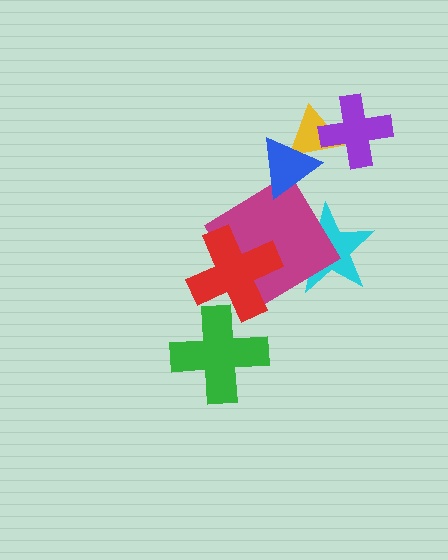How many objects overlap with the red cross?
2 objects overlap with the red cross.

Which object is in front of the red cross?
The green cross is in front of the red cross.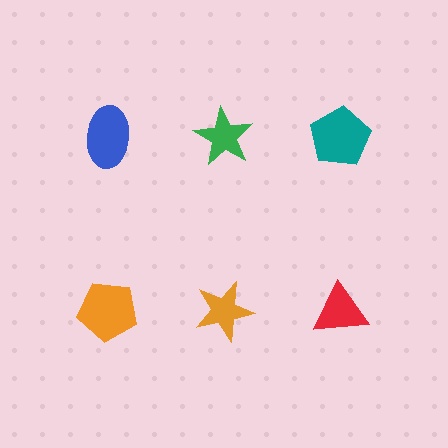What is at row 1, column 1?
A blue ellipse.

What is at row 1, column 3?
A teal pentagon.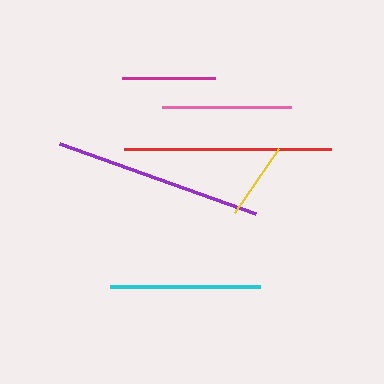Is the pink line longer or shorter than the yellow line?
The pink line is longer than the yellow line.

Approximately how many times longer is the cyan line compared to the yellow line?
The cyan line is approximately 1.9 times the length of the yellow line.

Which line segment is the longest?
The purple line is the longest at approximately 208 pixels.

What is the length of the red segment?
The red segment is approximately 206 pixels long.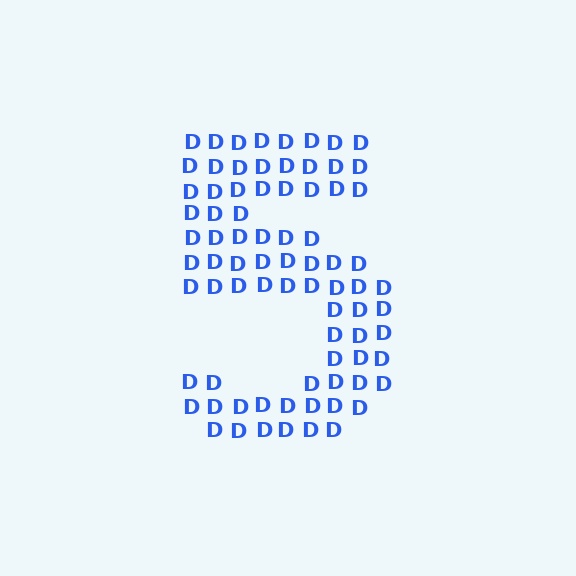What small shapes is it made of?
It is made of small letter D's.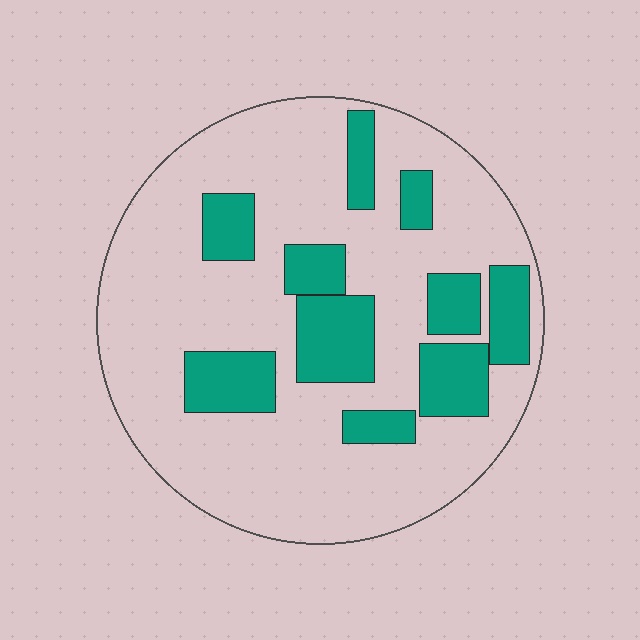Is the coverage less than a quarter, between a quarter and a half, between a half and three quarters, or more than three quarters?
Less than a quarter.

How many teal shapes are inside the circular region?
10.